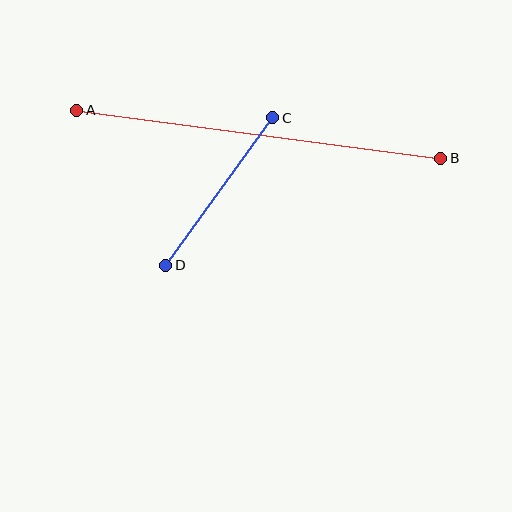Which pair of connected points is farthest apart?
Points A and B are farthest apart.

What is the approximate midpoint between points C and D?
The midpoint is at approximately (219, 192) pixels.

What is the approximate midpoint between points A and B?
The midpoint is at approximately (259, 134) pixels.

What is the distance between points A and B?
The distance is approximately 367 pixels.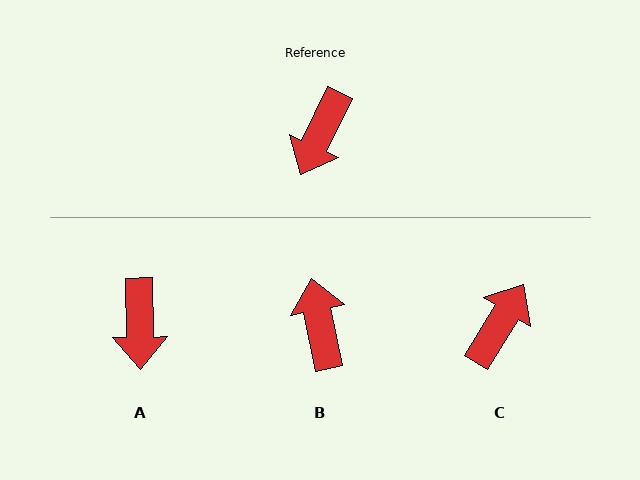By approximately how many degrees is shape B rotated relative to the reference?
Approximately 143 degrees clockwise.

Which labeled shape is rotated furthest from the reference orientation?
C, about 174 degrees away.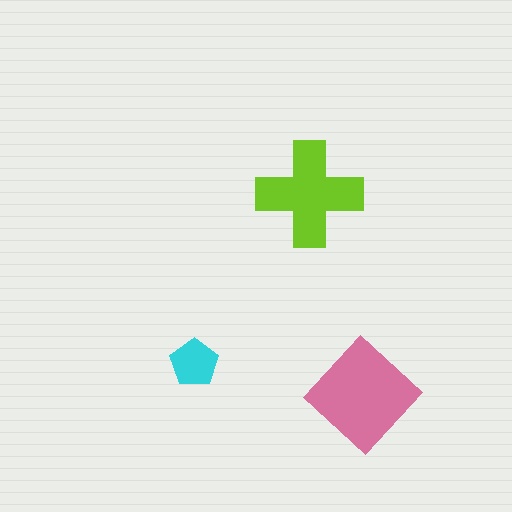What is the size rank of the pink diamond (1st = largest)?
1st.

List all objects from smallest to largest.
The cyan pentagon, the lime cross, the pink diamond.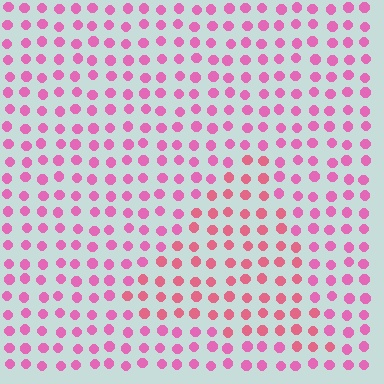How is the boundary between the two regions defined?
The boundary is defined purely by a slight shift in hue (about 24 degrees). Spacing, size, and orientation are identical on both sides.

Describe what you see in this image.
The image is filled with small pink elements in a uniform arrangement. A triangle-shaped region is visible where the elements are tinted to a slightly different hue, forming a subtle color boundary.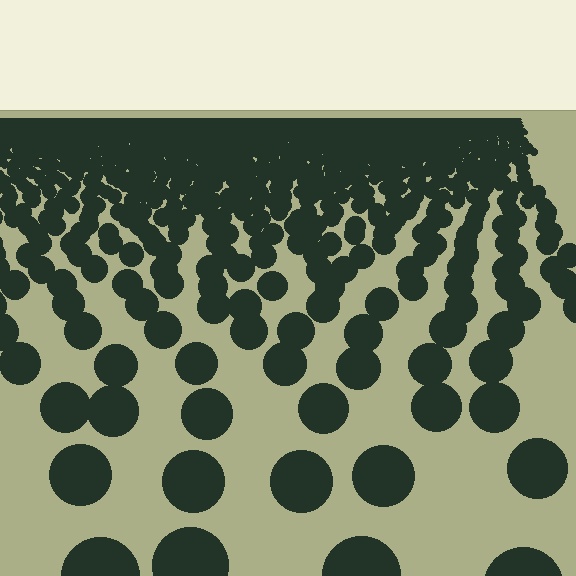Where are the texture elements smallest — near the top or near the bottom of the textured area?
Near the top.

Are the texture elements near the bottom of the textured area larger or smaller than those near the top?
Larger. Near the bottom, elements are closer to the viewer and appear at a bigger on-screen size.